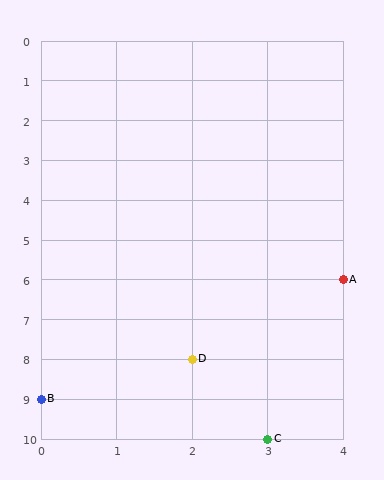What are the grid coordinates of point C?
Point C is at grid coordinates (3, 10).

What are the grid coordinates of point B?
Point B is at grid coordinates (0, 9).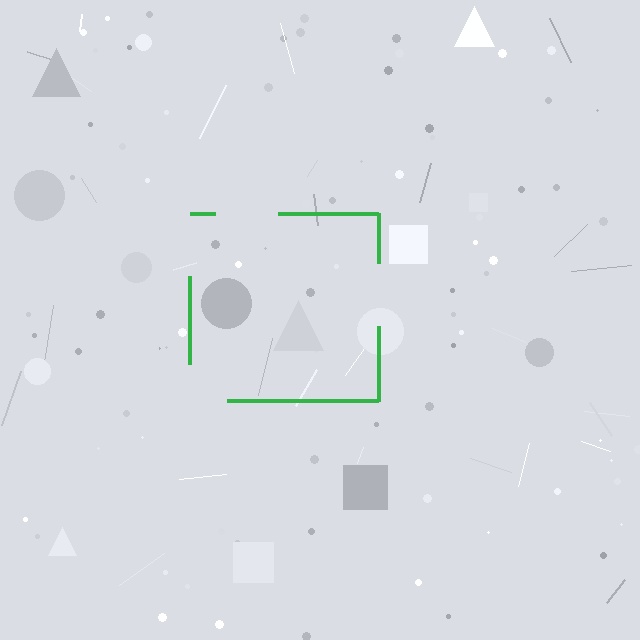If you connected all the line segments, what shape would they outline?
They would outline a square.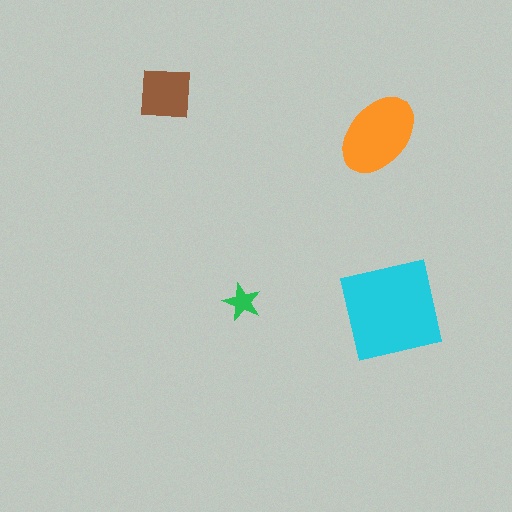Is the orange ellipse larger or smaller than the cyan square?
Smaller.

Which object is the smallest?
The green star.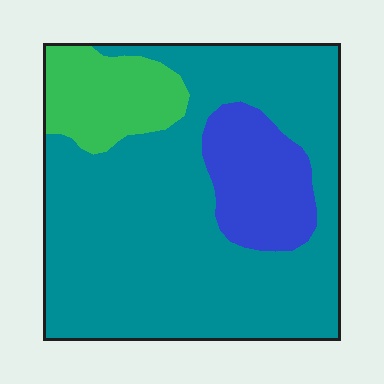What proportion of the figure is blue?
Blue covers 15% of the figure.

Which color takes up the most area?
Teal, at roughly 70%.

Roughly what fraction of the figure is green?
Green takes up about one eighth (1/8) of the figure.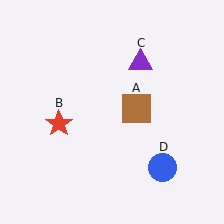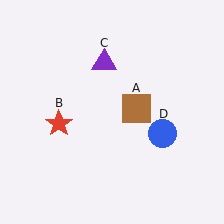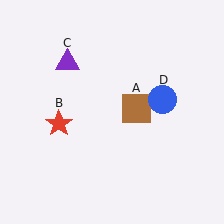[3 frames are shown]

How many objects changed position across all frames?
2 objects changed position: purple triangle (object C), blue circle (object D).